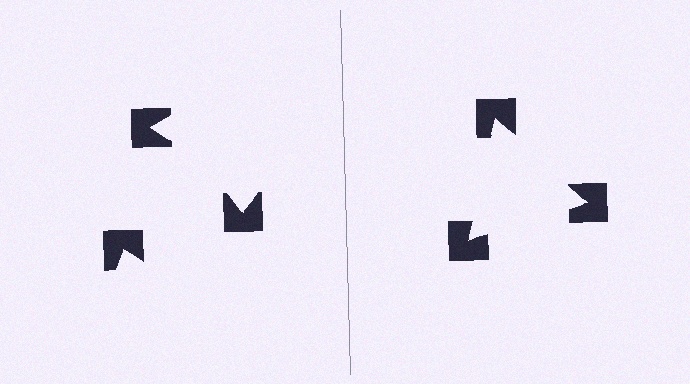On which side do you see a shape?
An illusory triangle appears on the right side. On the left side the wedge cuts are rotated, so no coherent shape forms.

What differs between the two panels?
The notched squares are positioned identically on both sides; only the wedge orientations differ. On the right they align to a triangle; on the left they are misaligned.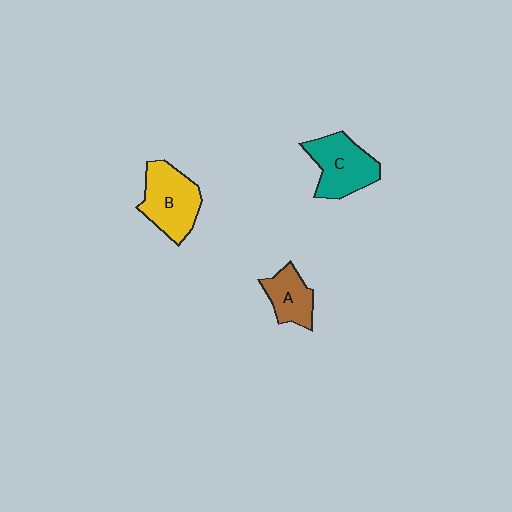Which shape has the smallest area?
Shape A (brown).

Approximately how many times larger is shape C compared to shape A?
Approximately 1.5 times.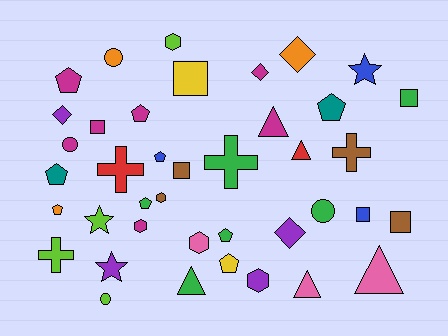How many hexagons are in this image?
There are 5 hexagons.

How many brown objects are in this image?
There are 4 brown objects.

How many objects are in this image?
There are 40 objects.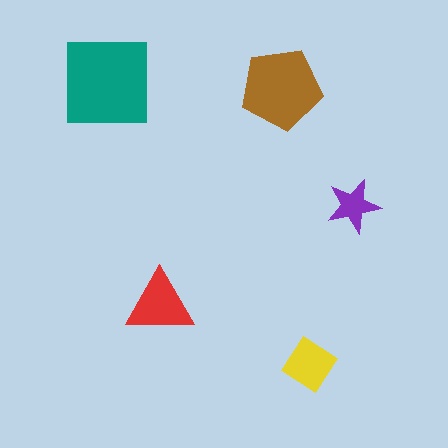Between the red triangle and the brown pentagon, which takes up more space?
The brown pentagon.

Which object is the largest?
The teal square.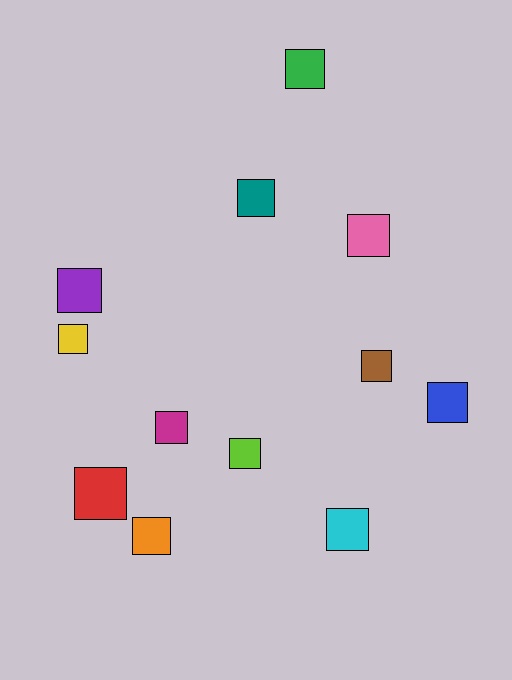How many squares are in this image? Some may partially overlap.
There are 12 squares.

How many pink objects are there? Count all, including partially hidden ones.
There is 1 pink object.